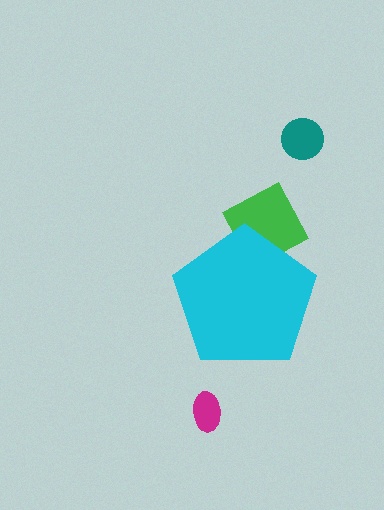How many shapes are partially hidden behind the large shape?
1 shape is partially hidden.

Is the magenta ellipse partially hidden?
No, the magenta ellipse is fully visible.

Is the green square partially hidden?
Yes, the green square is partially hidden behind the cyan pentagon.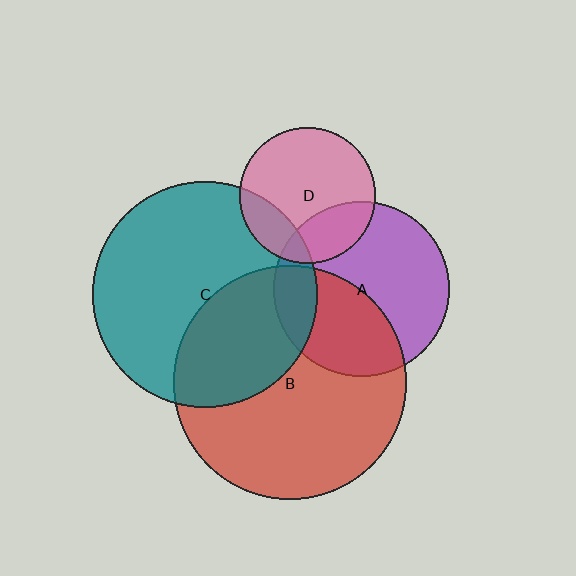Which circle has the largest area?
Circle B (red).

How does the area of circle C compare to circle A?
Approximately 1.7 times.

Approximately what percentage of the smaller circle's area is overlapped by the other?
Approximately 20%.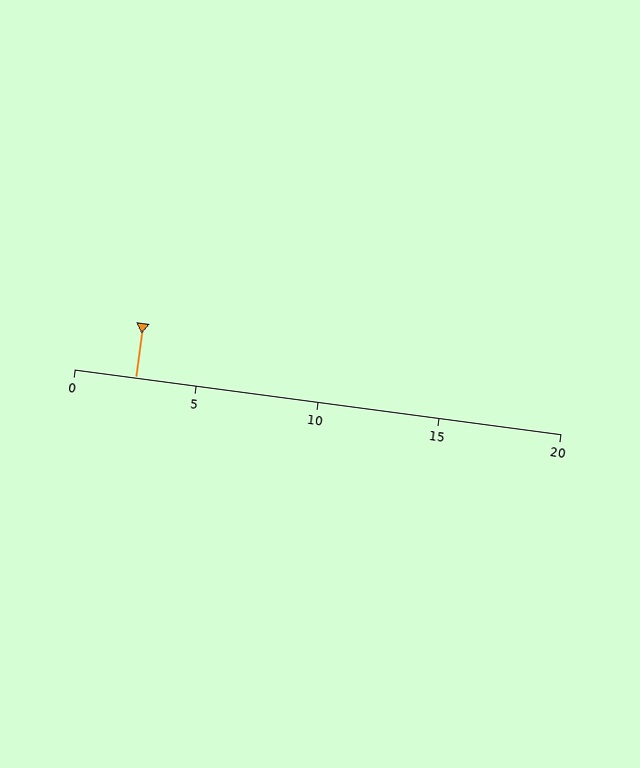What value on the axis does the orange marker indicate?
The marker indicates approximately 2.5.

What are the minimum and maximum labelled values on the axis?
The axis runs from 0 to 20.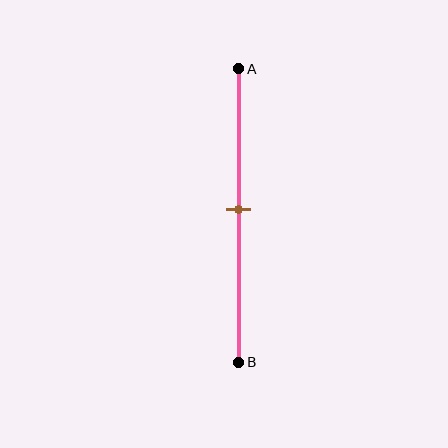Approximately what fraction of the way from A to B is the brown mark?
The brown mark is approximately 50% of the way from A to B.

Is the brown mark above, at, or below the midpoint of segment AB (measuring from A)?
The brown mark is approximately at the midpoint of segment AB.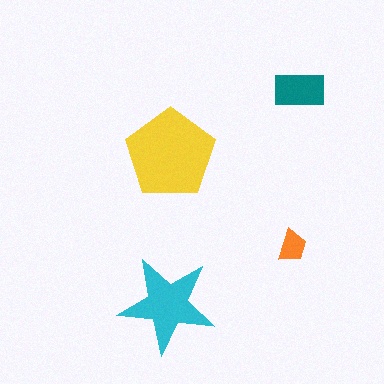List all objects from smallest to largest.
The orange trapezoid, the teal rectangle, the cyan star, the yellow pentagon.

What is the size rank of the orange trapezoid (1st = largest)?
4th.